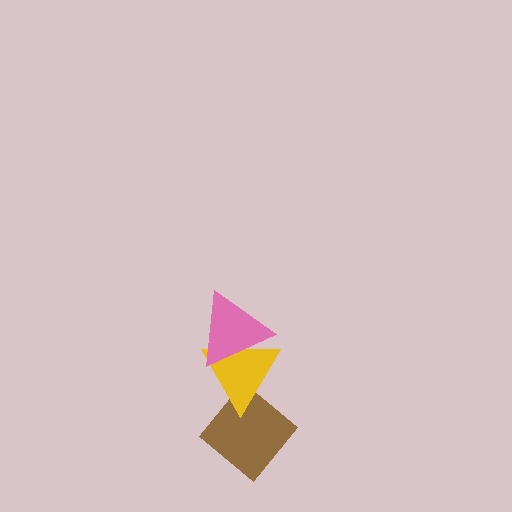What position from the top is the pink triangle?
The pink triangle is 1st from the top.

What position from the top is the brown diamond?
The brown diamond is 3rd from the top.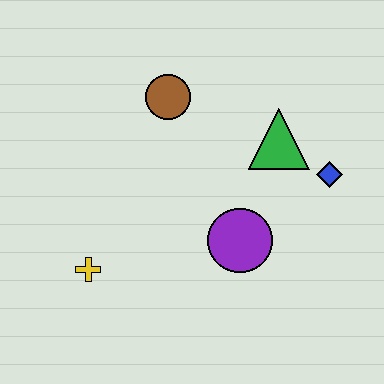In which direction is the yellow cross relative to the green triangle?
The yellow cross is to the left of the green triangle.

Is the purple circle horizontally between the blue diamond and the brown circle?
Yes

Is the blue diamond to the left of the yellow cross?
No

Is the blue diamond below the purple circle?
No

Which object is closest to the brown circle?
The green triangle is closest to the brown circle.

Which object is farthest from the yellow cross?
The blue diamond is farthest from the yellow cross.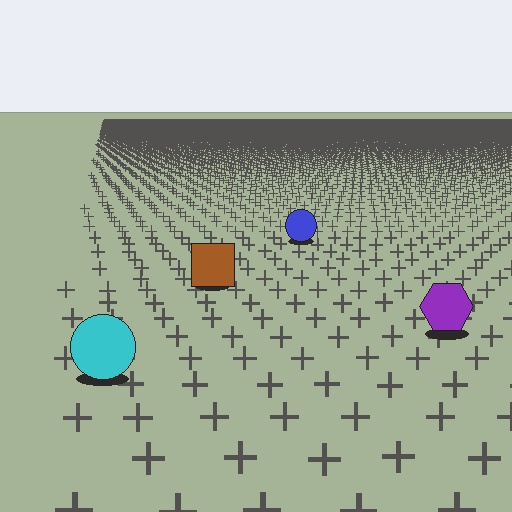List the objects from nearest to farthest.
From nearest to farthest: the cyan circle, the purple hexagon, the brown square, the blue circle.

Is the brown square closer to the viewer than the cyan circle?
No. The cyan circle is closer — you can tell from the texture gradient: the ground texture is coarser near it.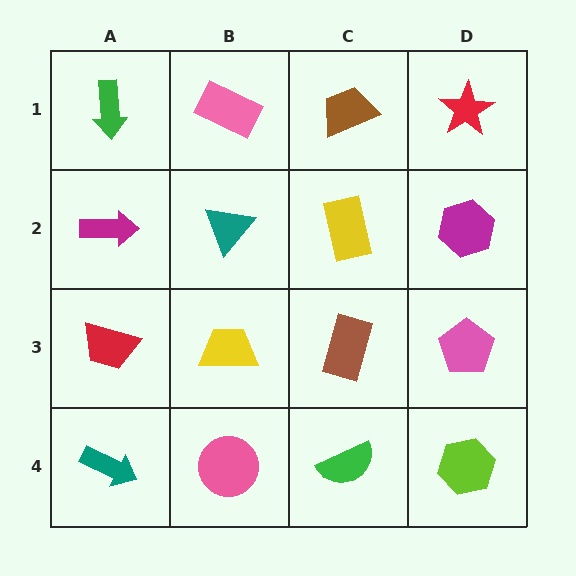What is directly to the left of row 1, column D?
A brown trapezoid.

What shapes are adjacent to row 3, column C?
A yellow rectangle (row 2, column C), a green semicircle (row 4, column C), a yellow trapezoid (row 3, column B), a pink pentagon (row 3, column D).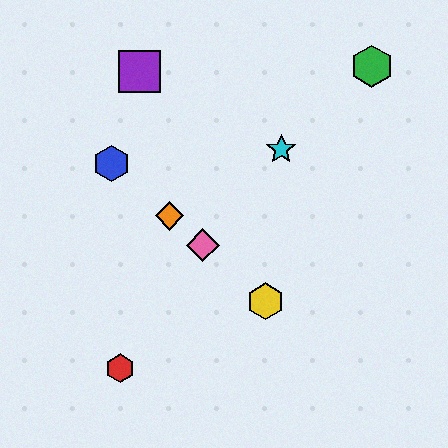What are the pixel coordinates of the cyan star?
The cyan star is at (281, 149).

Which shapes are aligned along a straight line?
The blue hexagon, the yellow hexagon, the orange diamond, the pink diamond are aligned along a straight line.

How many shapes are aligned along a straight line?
4 shapes (the blue hexagon, the yellow hexagon, the orange diamond, the pink diamond) are aligned along a straight line.